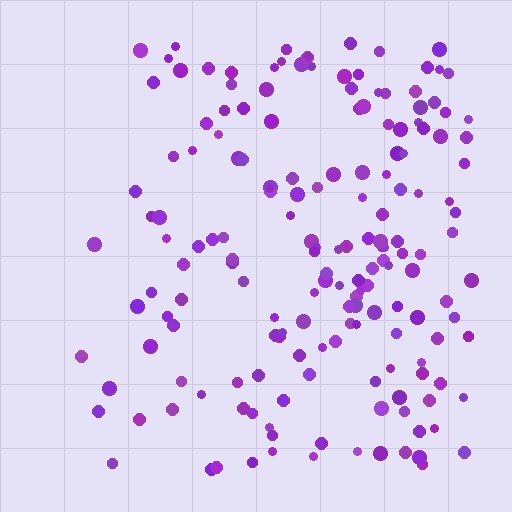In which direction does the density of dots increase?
From left to right, with the right side densest.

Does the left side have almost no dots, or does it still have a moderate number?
Still a moderate number, just noticeably fewer than the right.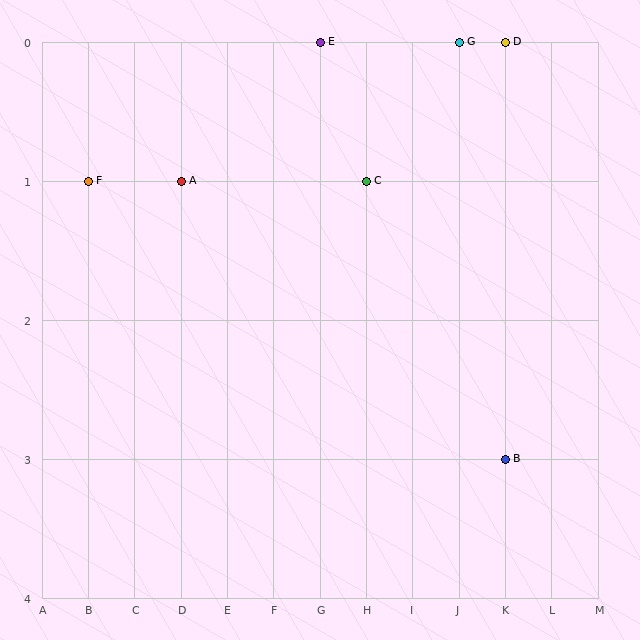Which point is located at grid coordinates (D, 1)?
Point A is at (D, 1).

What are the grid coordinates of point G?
Point G is at grid coordinates (J, 0).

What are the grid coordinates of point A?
Point A is at grid coordinates (D, 1).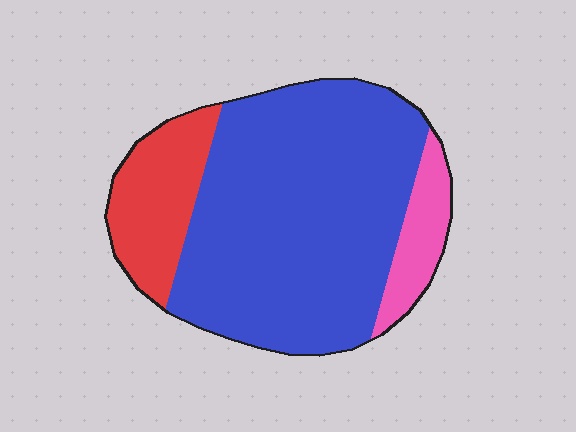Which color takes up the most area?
Blue, at roughly 70%.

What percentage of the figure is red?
Red covers 18% of the figure.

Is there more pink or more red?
Red.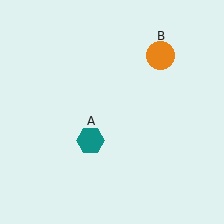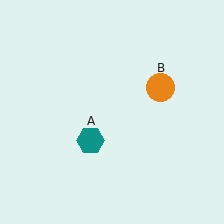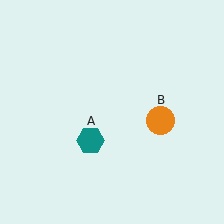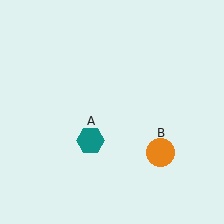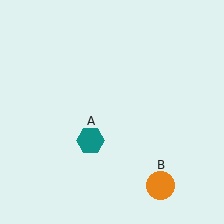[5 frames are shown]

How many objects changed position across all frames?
1 object changed position: orange circle (object B).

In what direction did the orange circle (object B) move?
The orange circle (object B) moved down.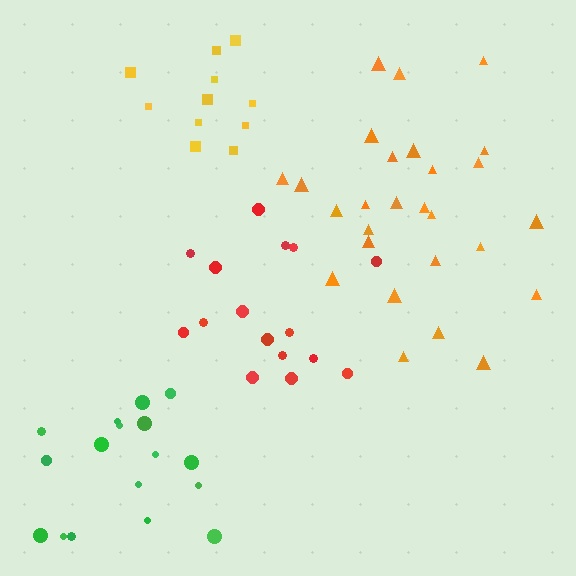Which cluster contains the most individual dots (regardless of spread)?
Orange (27).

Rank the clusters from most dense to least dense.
orange, red, green, yellow.